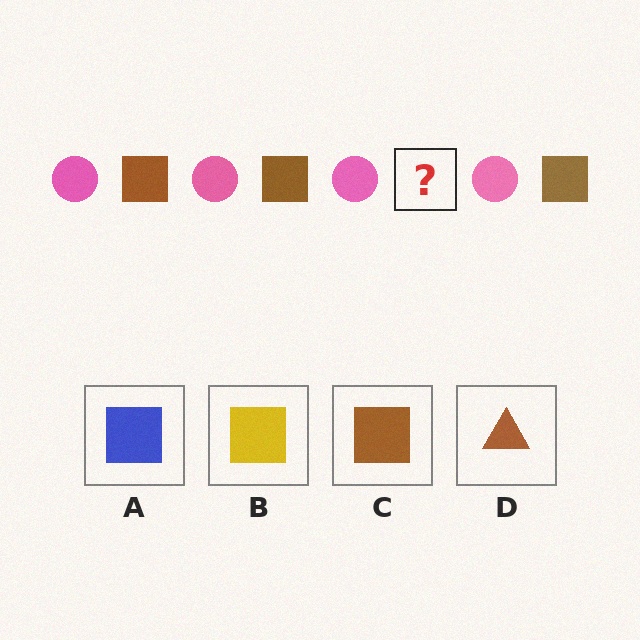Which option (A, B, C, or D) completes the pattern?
C.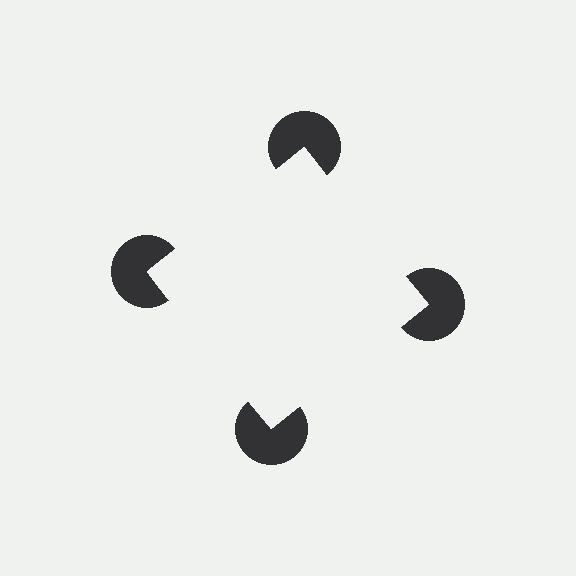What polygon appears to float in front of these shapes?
An illusory square — its edges are inferred from the aligned wedge cuts in the pac-man discs, not physically drawn.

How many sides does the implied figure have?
4 sides.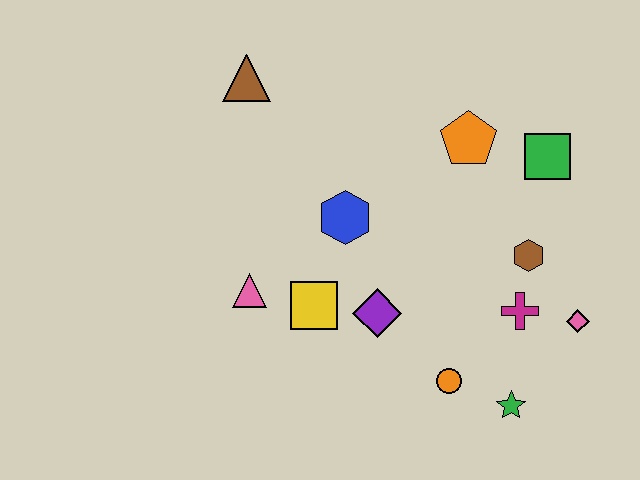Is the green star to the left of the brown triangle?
No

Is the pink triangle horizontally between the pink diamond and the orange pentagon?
No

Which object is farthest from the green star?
The brown triangle is farthest from the green star.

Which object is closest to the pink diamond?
The magenta cross is closest to the pink diamond.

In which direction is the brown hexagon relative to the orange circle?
The brown hexagon is above the orange circle.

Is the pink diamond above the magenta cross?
No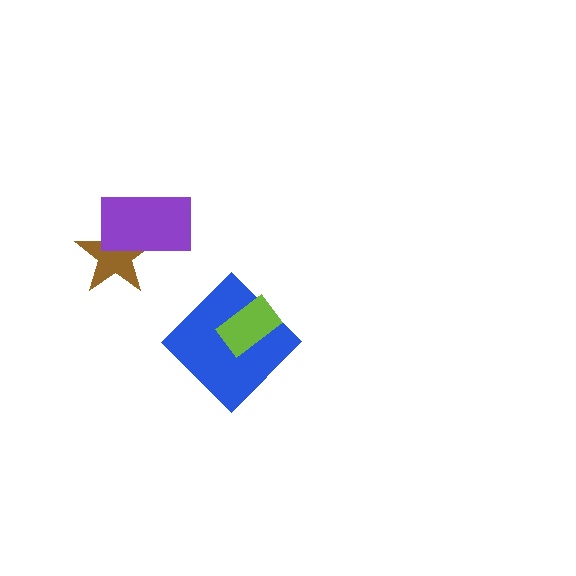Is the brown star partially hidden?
Yes, it is partially covered by another shape.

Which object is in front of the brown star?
The purple rectangle is in front of the brown star.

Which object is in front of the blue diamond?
The lime rectangle is in front of the blue diamond.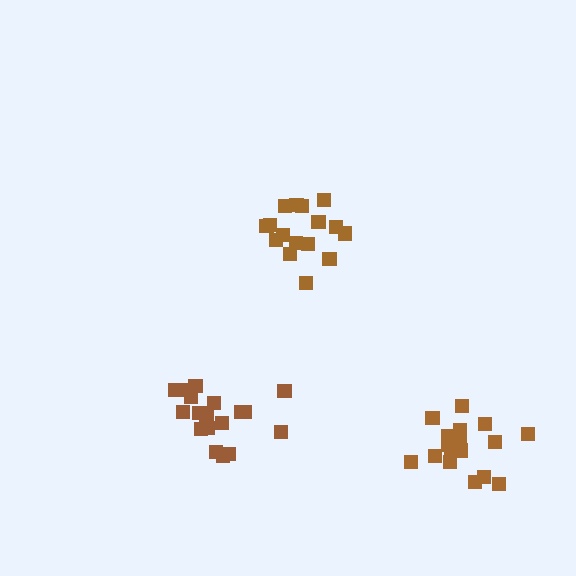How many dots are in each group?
Group 1: 16 dots, Group 2: 17 dots, Group 3: 19 dots (52 total).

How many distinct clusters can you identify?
There are 3 distinct clusters.